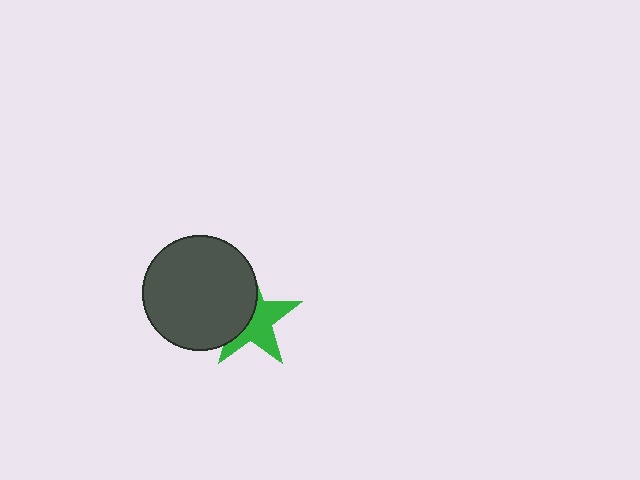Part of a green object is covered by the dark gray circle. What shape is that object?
It is a star.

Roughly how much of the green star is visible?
About half of it is visible (roughly 54%).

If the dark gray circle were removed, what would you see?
You would see the complete green star.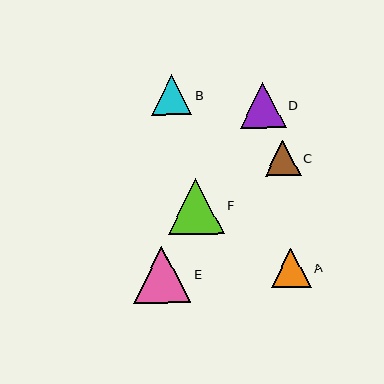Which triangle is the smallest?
Triangle C is the smallest with a size of approximately 35 pixels.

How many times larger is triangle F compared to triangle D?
Triangle F is approximately 1.2 times the size of triangle D.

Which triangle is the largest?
Triangle F is the largest with a size of approximately 57 pixels.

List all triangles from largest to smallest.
From largest to smallest: F, E, D, B, A, C.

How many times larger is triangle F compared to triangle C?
Triangle F is approximately 1.6 times the size of triangle C.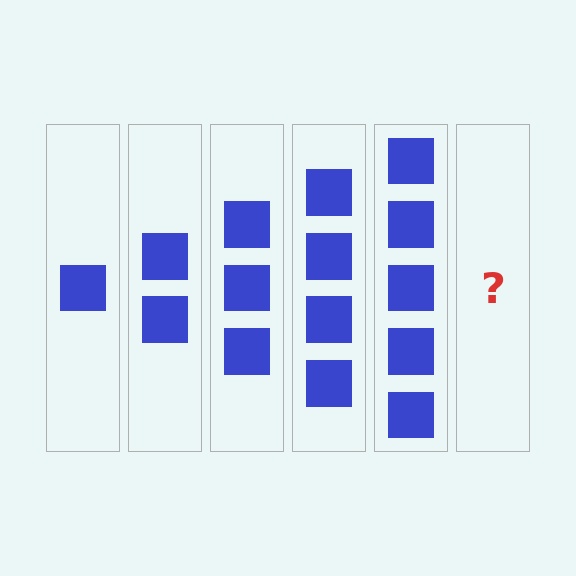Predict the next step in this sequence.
The next step is 6 squares.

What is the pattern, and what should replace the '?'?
The pattern is that each step adds one more square. The '?' should be 6 squares.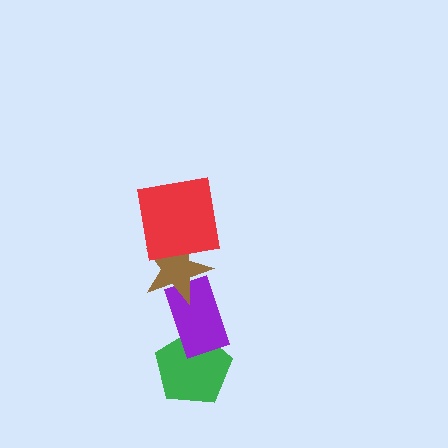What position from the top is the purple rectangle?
The purple rectangle is 3rd from the top.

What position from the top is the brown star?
The brown star is 2nd from the top.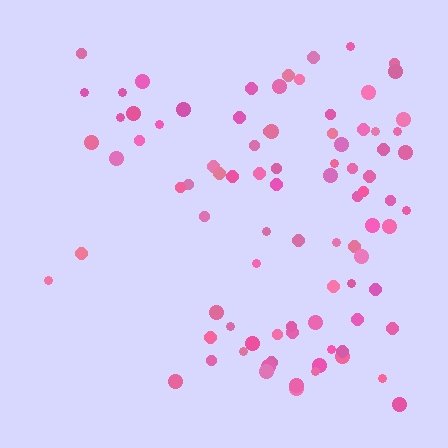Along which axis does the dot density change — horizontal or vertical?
Horizontal.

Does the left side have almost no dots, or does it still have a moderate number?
Still a moderate number, just noticeably fewer than the right.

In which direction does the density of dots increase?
From left to right, with the right side densest.